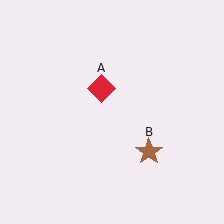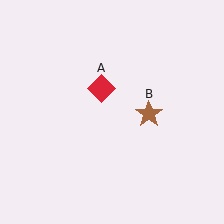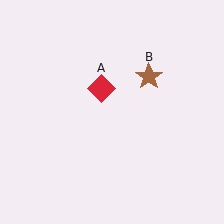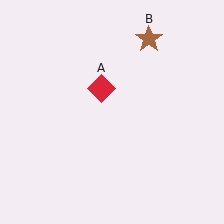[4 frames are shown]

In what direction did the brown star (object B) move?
The brown star (object B) moved up.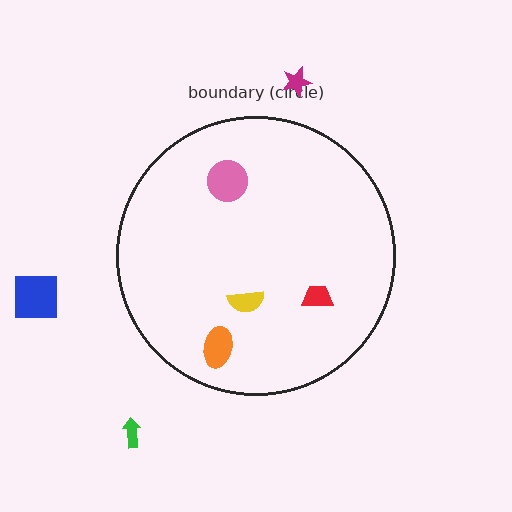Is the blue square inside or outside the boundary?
Outside.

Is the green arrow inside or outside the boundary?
Outside.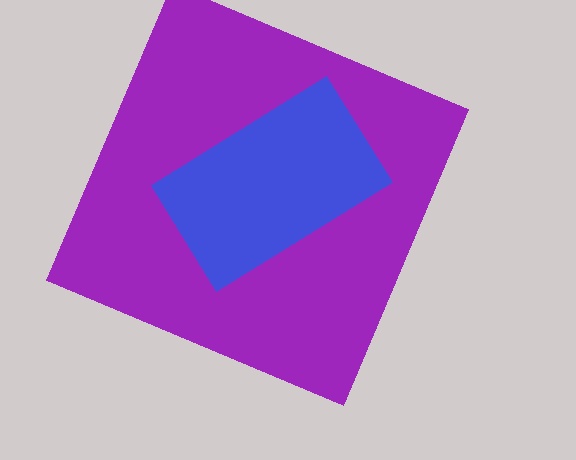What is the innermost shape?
The blue rectangle.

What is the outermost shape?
The purple square.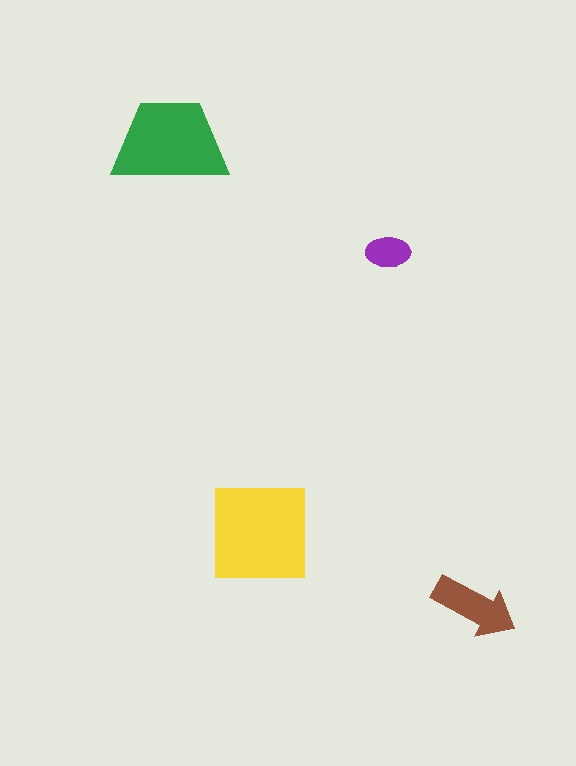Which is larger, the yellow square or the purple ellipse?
The yellow square.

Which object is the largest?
The yellow square.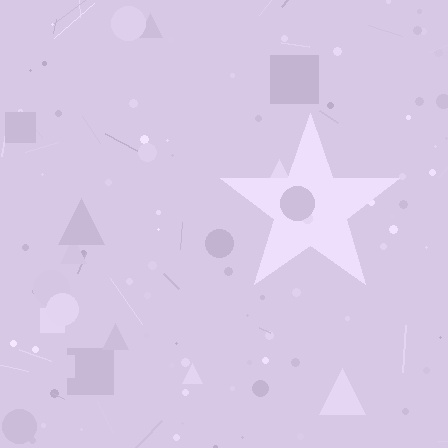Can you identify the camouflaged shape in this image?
The camouflaged shape is a star.